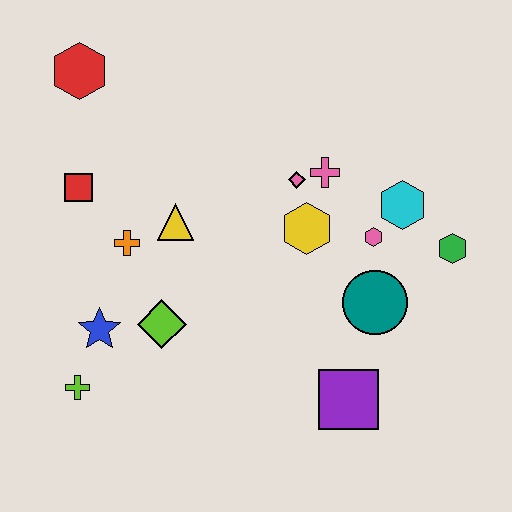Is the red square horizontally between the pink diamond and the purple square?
No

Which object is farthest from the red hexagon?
The purple square is farthest from the red hexagon.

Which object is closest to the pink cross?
The pink diamond is closest to the pink cross.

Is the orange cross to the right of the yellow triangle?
No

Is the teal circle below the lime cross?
No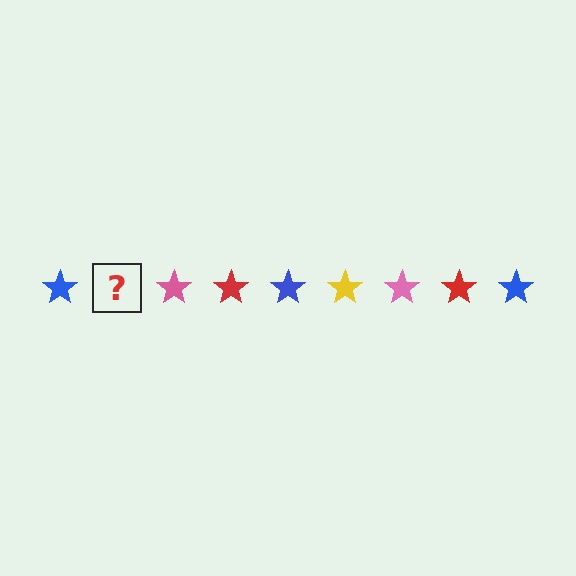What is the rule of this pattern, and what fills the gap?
The rule is that the pattern cycles through blue, yellow, pink, red stars. The gap should be filled with a yellow star.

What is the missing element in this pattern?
The missing element is a yellow star.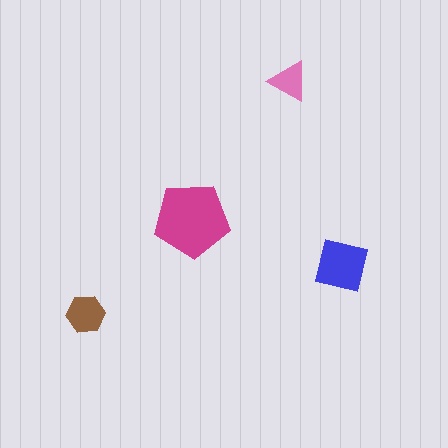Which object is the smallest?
The pink triangle.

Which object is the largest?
The magenta pentagon.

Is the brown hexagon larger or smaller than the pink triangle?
Larger.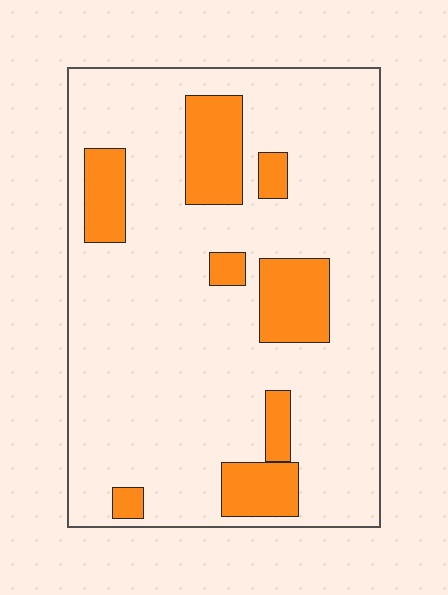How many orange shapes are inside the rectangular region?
8.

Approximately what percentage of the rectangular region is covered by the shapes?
Approximately 20%.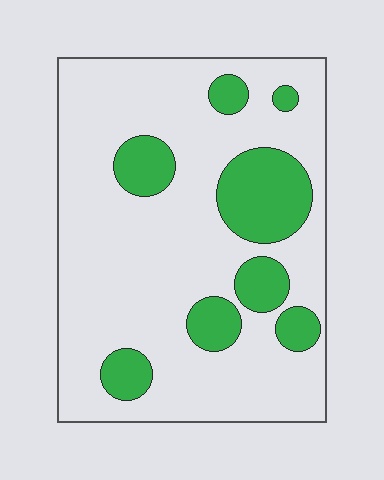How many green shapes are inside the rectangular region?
8.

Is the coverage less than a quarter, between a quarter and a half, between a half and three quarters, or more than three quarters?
Less than a quarter.